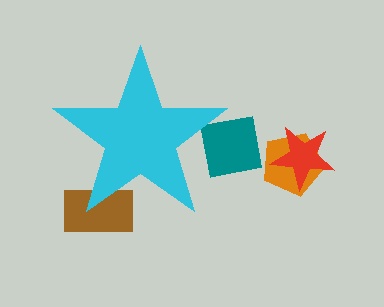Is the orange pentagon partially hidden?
No, the orange pentagon is fully visible.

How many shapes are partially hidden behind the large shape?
2 shapes are partially hidden.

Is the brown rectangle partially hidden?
Yes, the brown rectangle is partially hidden behind the cyan star.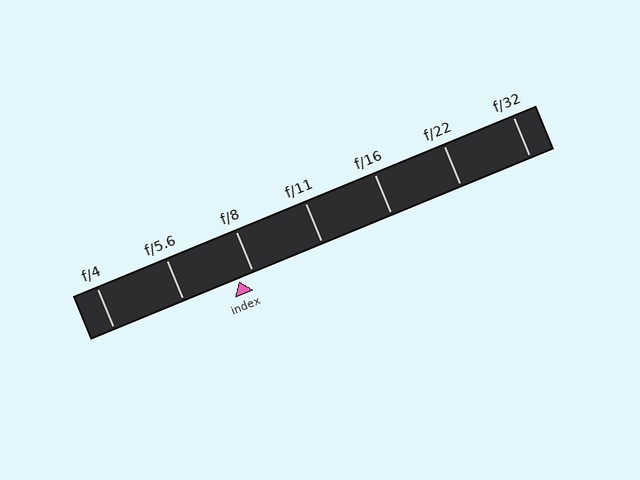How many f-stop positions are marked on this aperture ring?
There are 7 f-stop positions marked.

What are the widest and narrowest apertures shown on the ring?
The widest aperture shown is f/4 and the narrowest is f/32.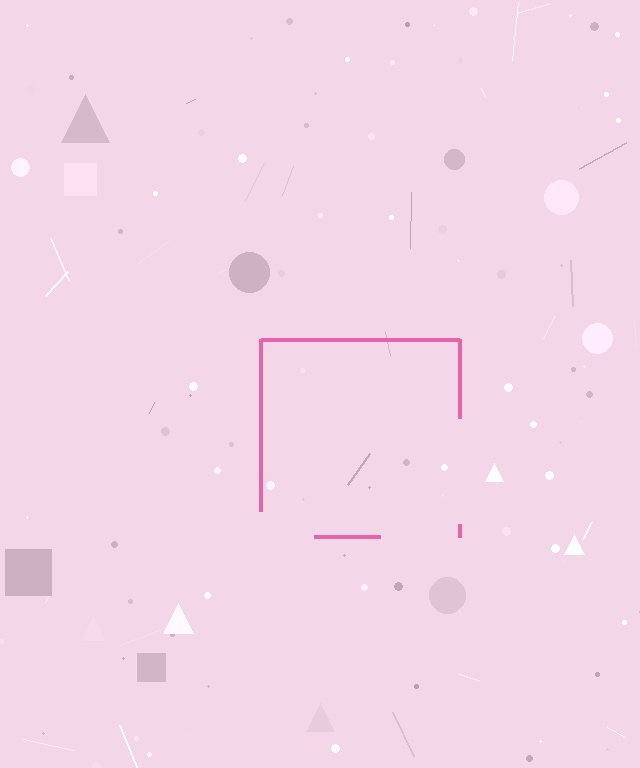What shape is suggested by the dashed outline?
The dashed outline suggests a square.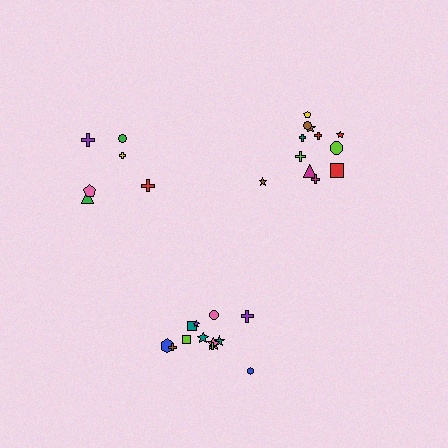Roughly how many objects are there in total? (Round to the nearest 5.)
Roughly 30 objects in total.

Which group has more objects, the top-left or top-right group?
The top-right group.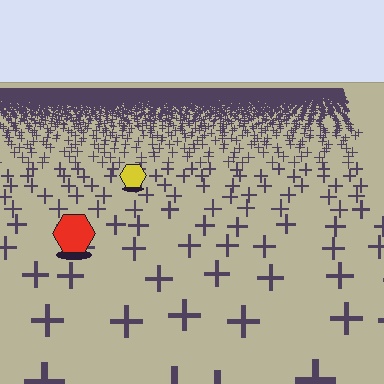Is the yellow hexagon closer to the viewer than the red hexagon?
No. The red hexagon is closer — you can tell from the texture gradient: the ground texture is coarser near it.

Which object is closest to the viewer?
The red hexagon is closest. The texture marks near it are larger and more spread out.